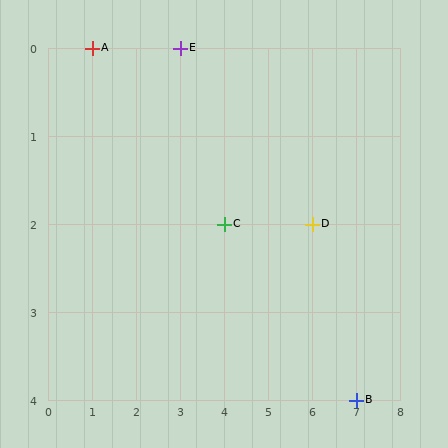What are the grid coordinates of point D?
Point D is at grid coordinates (6, 2).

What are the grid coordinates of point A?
Point A is at grid coordinates (1, 0).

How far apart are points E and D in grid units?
Points E and D are 3 columns and 2 rows apart (about 3.6 grid units diagonally).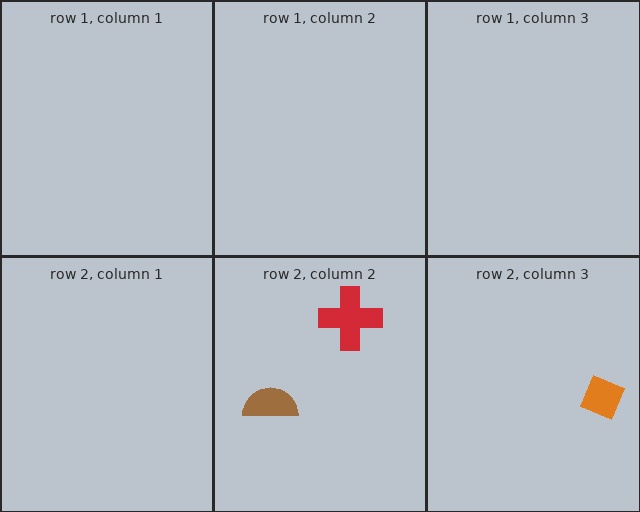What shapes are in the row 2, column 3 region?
The orange diamond.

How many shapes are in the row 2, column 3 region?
1.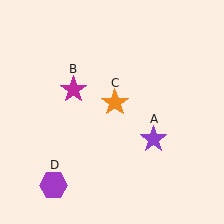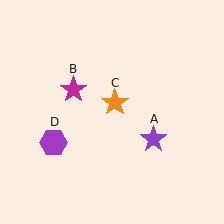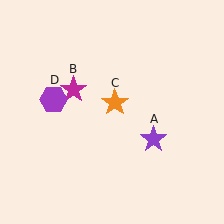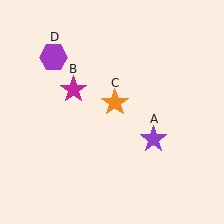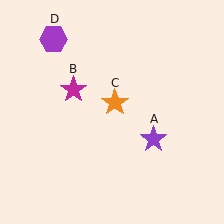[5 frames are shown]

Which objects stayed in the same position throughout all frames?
Purple star (object A) and magenta star (object B) and orange star (object C) remained stationary.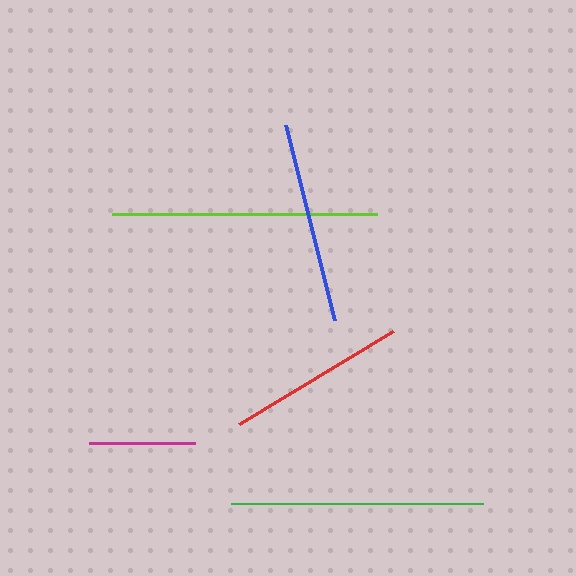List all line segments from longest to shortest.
From longest to shortest: lime, green, blue, red, magenta.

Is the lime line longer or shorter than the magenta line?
The lime line is longer than the magenta line.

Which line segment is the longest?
The lime line is the longest at approximately 266 pixels.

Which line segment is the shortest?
The magenta line is the shortest at approximately 106 pixels.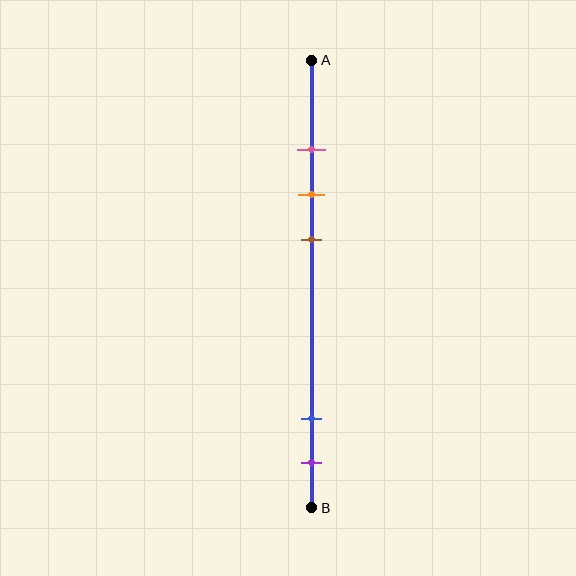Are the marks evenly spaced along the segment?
No, the marks are not evenly spaced.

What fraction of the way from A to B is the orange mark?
The orange mark is approximately 30% (0.3) of the way from A to B.